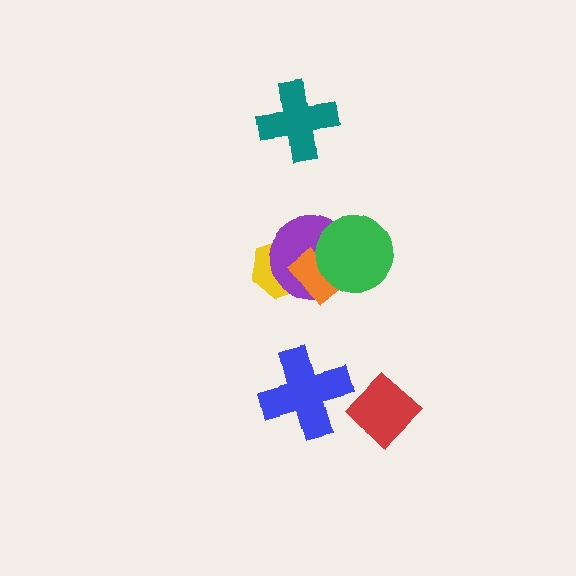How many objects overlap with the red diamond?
0 objects overlap with the red diamond.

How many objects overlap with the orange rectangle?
3 objects overlap with the orange rectangle.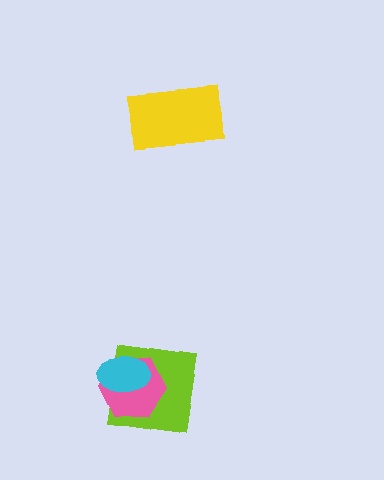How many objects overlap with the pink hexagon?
2 objects overlap with the pink hexagon.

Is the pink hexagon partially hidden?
Yes, it is partially covered by another shape.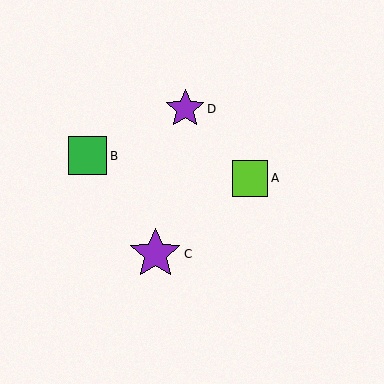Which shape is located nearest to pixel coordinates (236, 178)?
The lime square (labeled A) at (250, 178) is nearest to that location.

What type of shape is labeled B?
Shape B is a green square.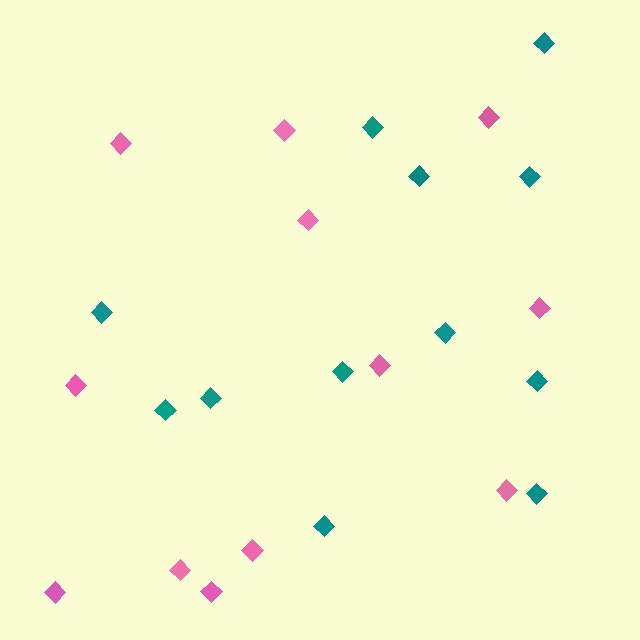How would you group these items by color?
There are 2 groups: one group of pink diamonds (12) and one group of teal diamonds (12).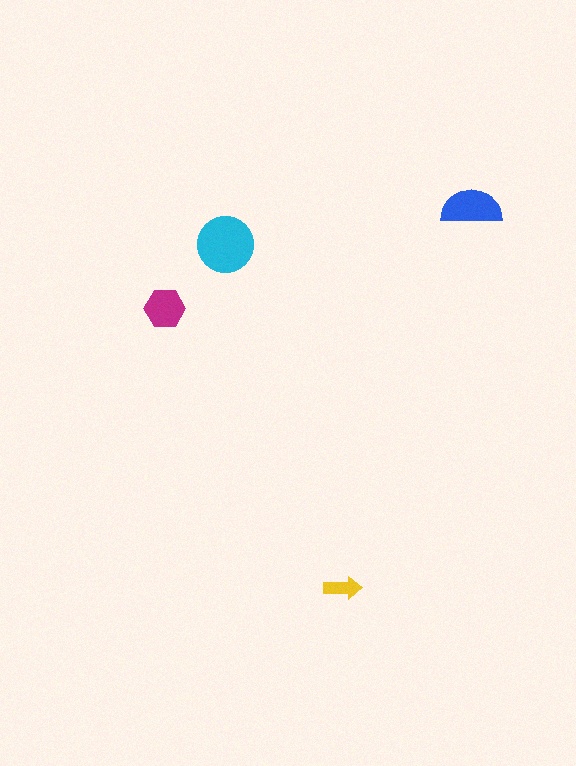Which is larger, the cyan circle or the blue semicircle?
The cyan circle.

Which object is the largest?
The cyan circle.